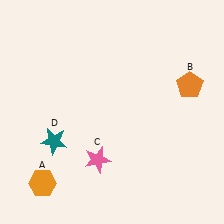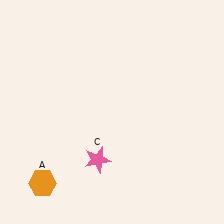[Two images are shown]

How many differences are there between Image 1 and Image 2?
There are 2 differences between the two images.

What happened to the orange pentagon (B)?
The orange pentagon (B) was removed in Image 2. It was in the top-right area of Image 1.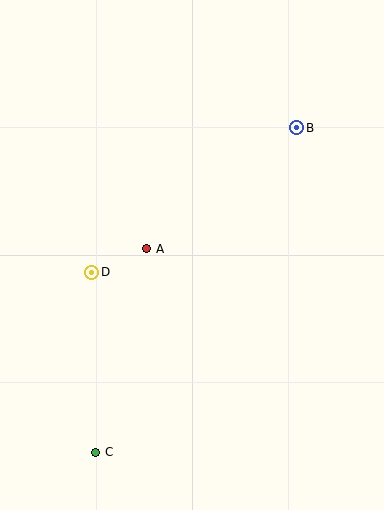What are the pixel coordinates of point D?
Point D is at (92, 272).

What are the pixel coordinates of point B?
Point B is at (297, 128).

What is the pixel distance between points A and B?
The distance between A and B is 193 pixels.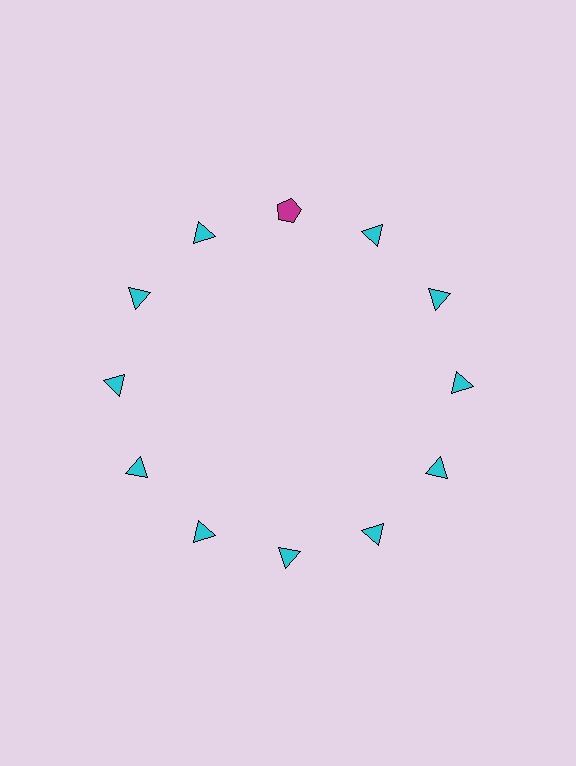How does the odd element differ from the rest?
It differs in both color (magenta instead of cyan) and shape (pentagon instead of triangle).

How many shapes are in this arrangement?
There are 12 shapes arranged in a ring pattern.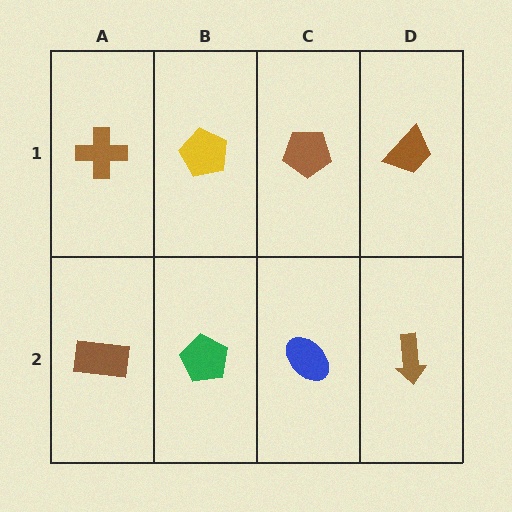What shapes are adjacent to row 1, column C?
A blue ellipse (row 2, column C), a yellow pentagon (row 1, column B), a brown trapezoid (row 1, column D).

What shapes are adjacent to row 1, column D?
A brown arrow (row 2, column D), a brown pentagon (row 1, column C).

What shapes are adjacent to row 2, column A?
A brown cross (row 1, column A), a green pentagon (row 2, column B).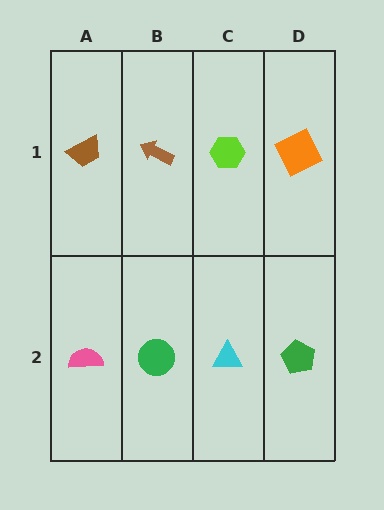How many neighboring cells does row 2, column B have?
3.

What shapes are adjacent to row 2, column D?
An orange square (row 1, column D), a cyan triangle (row 2, column C).